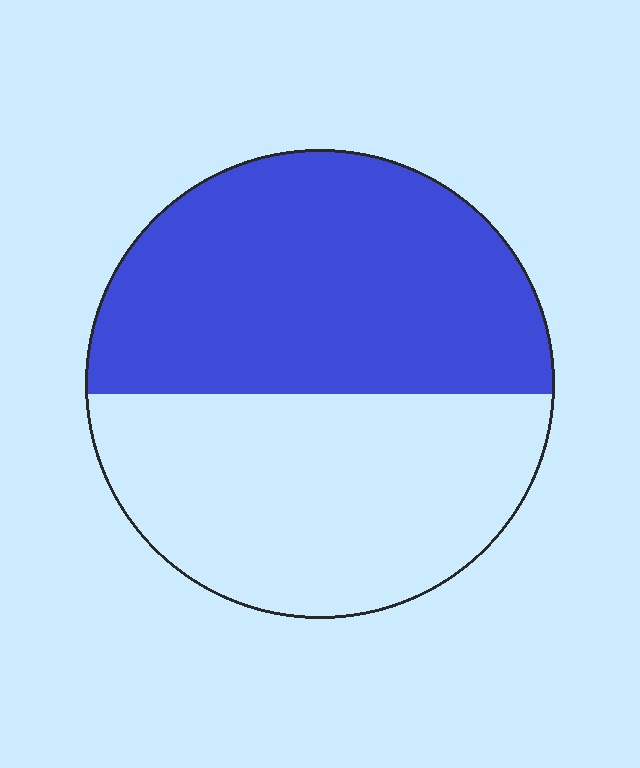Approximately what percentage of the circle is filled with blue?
Approximately 55%.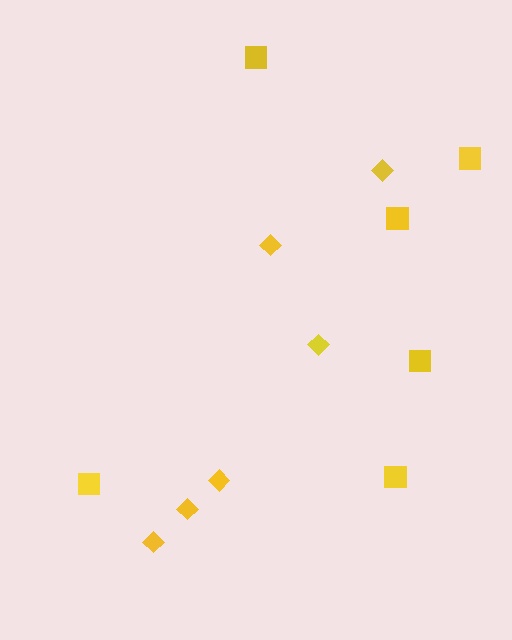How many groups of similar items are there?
There are 2 groups: one group of diamonds (6) and one group of squares (6).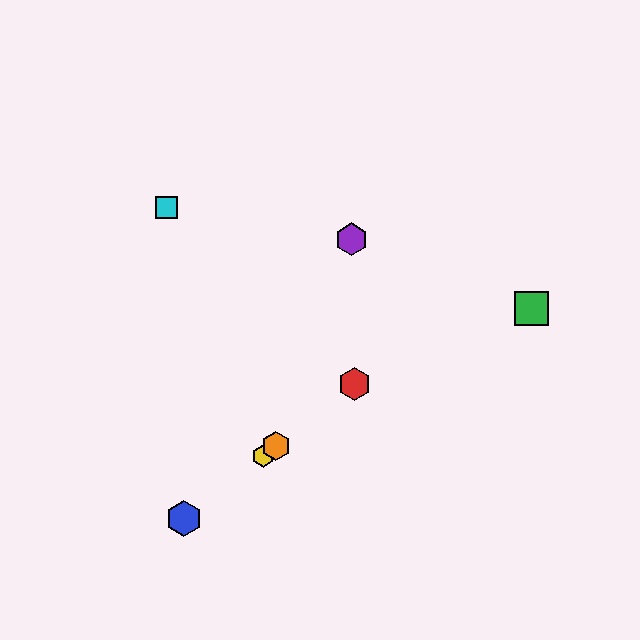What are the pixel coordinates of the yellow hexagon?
The yellow hexagon is at (263, 456).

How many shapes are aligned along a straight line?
4 shapes (the red hexagon, the blue hexagon, the yellow hexagon, the orange hexagon) are aligned along a straight line.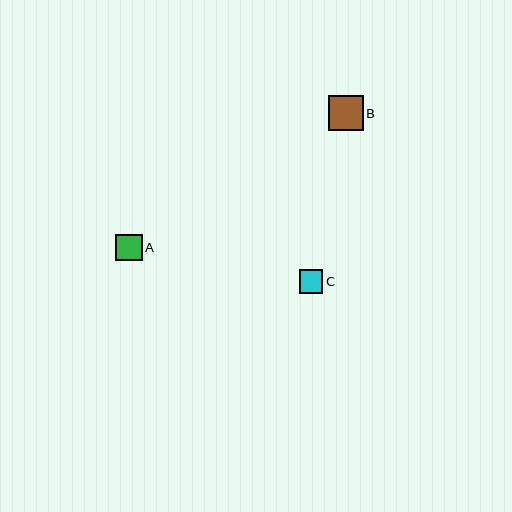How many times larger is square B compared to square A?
Square B is approximately 1.3 times the size of square A.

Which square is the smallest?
Square C is the smallest with a size of approximately 23 pixels.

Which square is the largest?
Square B is the largest with a size of approximately 35 pixels.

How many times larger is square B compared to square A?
Square B is approximately 1.3 times the size of square A.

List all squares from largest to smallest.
From largest to smallest: B, A, C.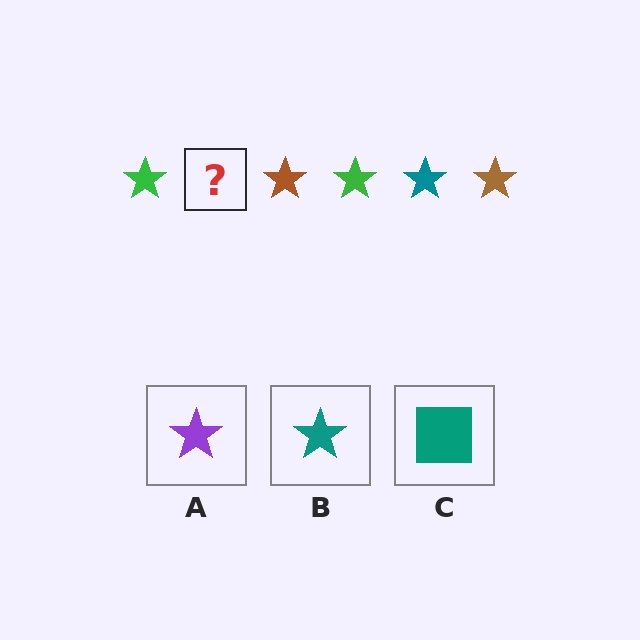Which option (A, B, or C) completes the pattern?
B.